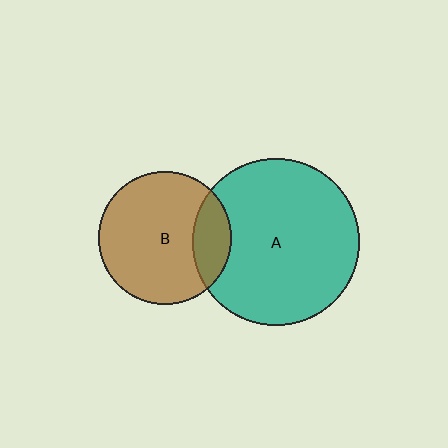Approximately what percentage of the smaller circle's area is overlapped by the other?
Approximately 20%.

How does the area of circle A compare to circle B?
Approximately 1.6 times.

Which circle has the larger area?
Circle A (teal).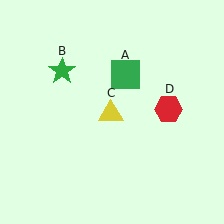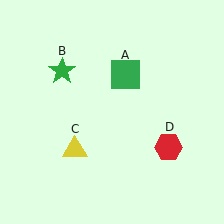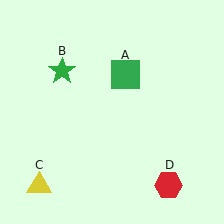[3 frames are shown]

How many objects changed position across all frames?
2 objects changed position: yellow triangle (object C), red hexagon (object D).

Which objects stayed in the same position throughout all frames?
Green square (object A) and green star (object B) remained stationary.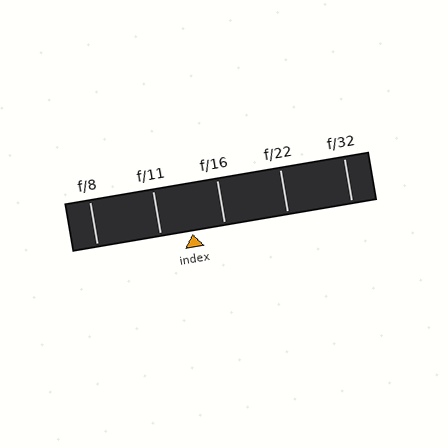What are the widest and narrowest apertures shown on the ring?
The widest aperture shown is f/8 and the narrowest is f/32.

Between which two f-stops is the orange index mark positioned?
The index mark is between f/11 and f/16.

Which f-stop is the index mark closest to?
The index mark is closest to f/16.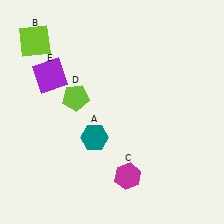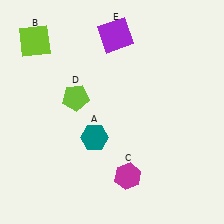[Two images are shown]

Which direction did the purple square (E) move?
The purple square (E) moved right.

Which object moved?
The purple square (E) moved right.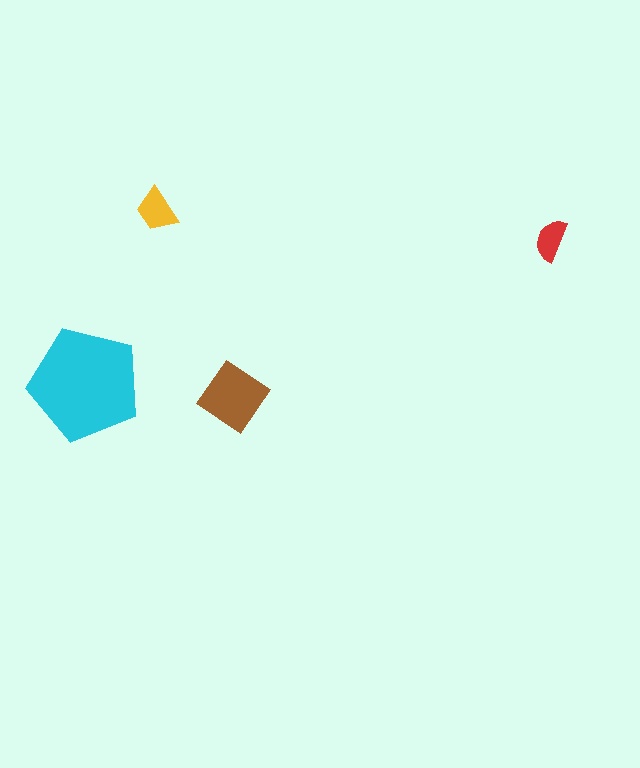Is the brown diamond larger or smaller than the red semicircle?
Larger.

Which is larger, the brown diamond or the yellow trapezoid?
The brown diamond.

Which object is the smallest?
The red semicircle.